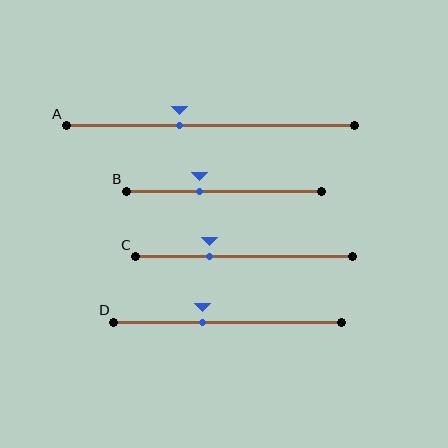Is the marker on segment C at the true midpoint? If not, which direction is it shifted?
No, the marker on segment C is shifted to the left by about 16% of the segment length.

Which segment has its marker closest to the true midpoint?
Segment A has its marker closest to the true midpoint.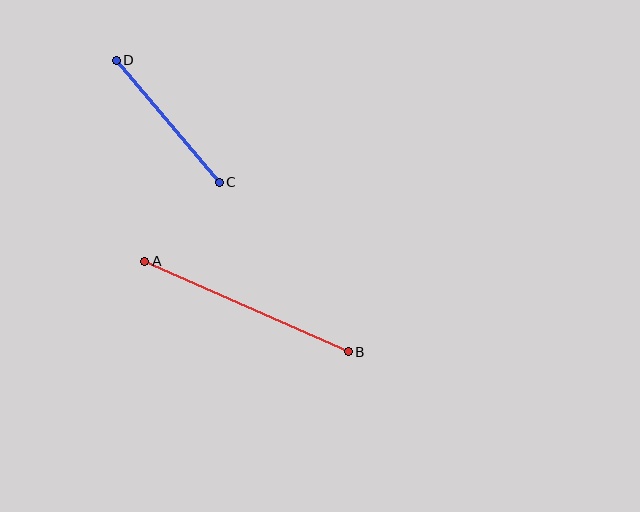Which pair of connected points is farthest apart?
Points A and B are farthest apart.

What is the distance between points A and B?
The distance is approximately 223 pixels.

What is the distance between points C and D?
The distance is approximately 159 pixels.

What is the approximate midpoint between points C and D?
The midpoint is at approximately (168, 121) pixels.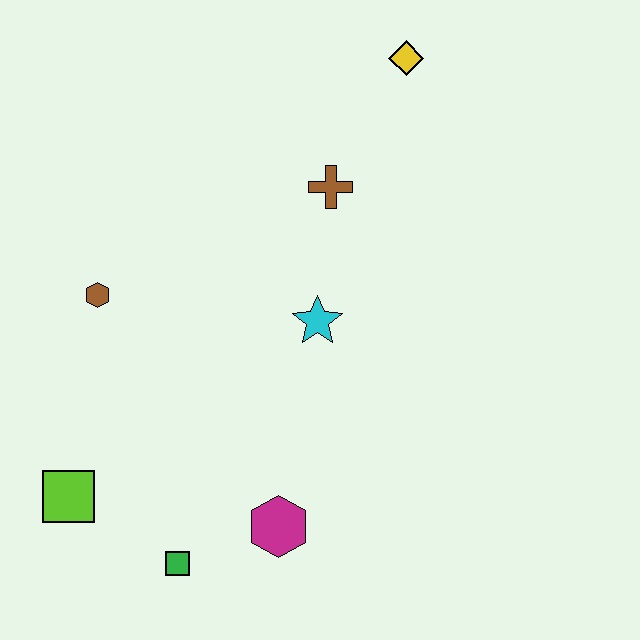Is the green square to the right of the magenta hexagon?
No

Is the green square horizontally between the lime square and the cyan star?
Yes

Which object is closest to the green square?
The magenta hexagon is closest to the green square.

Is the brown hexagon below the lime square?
No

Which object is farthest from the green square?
The yellow diamond is farthest from the green square.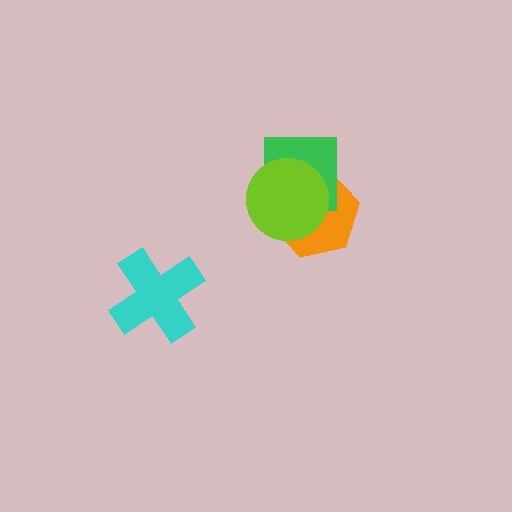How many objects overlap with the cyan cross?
0 objects overlap with the cyan cross.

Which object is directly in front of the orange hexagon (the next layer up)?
The green square is directly in front of the orange hexagon.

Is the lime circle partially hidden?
No, no other shape covers it.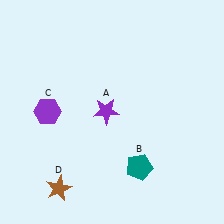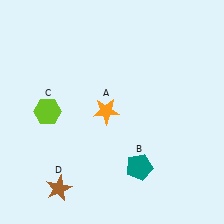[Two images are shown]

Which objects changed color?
A changed from purple to orange. C changed from purple to lime.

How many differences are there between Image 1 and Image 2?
There are 2 differences between the two images.